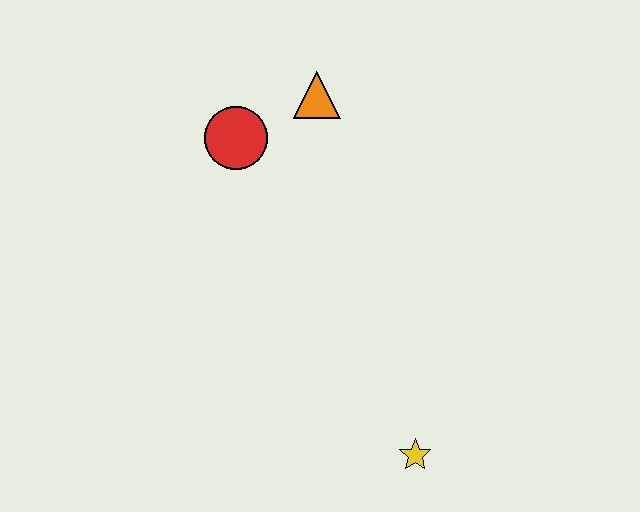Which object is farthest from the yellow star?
The orange triangle is farthest from the yellow star.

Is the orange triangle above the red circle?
Yes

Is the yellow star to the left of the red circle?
No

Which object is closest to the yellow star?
The red circle is closest to the yellow star.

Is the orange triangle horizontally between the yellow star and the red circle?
Yes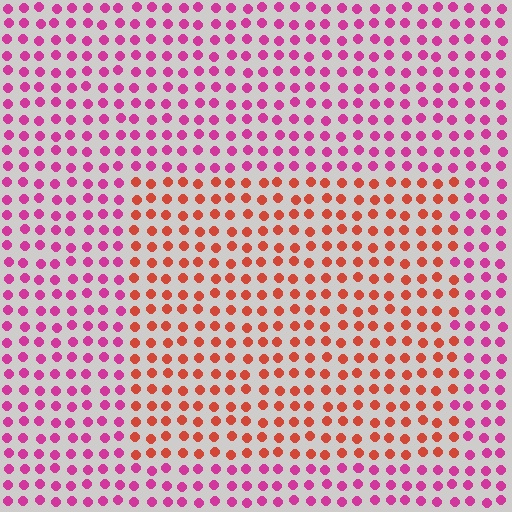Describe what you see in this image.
The image is filled with small magenta elements in a uniform arrangement. A rectangle-shaped region is visible where the elements are tinted to a slightly different hue, forming a subtle color boundary.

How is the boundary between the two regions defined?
The boundary is defined purely by a slight shift in hue (about 46 degrees). Spacing, size, and orientation are identical on both sides.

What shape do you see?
I see a rectangle.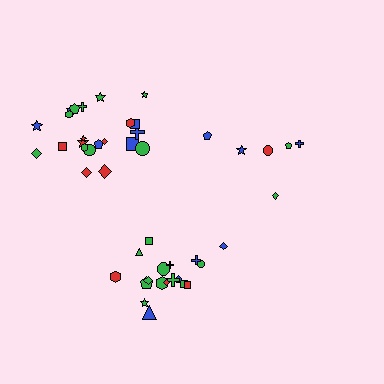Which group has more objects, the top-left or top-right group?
The top-left group.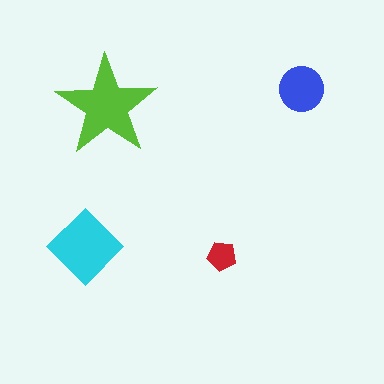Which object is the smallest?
The red pentagon.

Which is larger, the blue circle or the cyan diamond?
The cyan diamond.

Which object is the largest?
The lime star.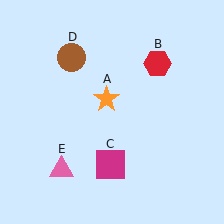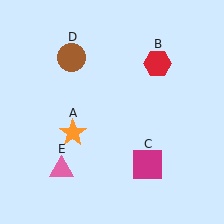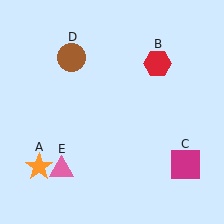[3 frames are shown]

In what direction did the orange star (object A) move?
The orange star (object A) moved down and to the left.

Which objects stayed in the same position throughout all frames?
Red hexagon (object B) and brown circle (object D) and pink triangle (object E) remained stationary.